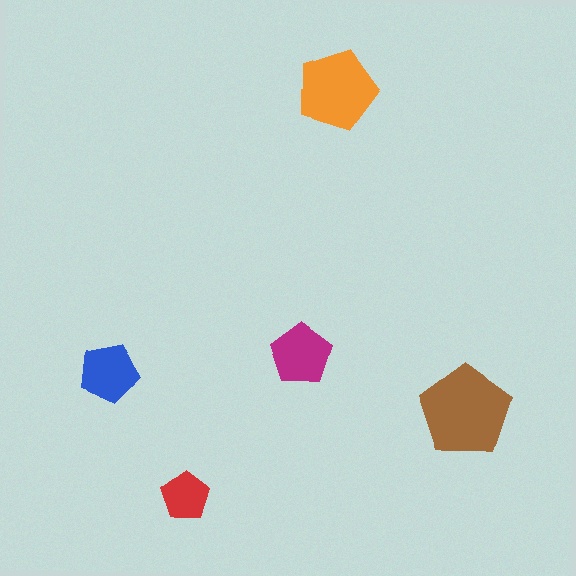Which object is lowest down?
The red pentagon is bottommost.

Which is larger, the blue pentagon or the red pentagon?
The blue one.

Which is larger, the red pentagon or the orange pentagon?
The orange one.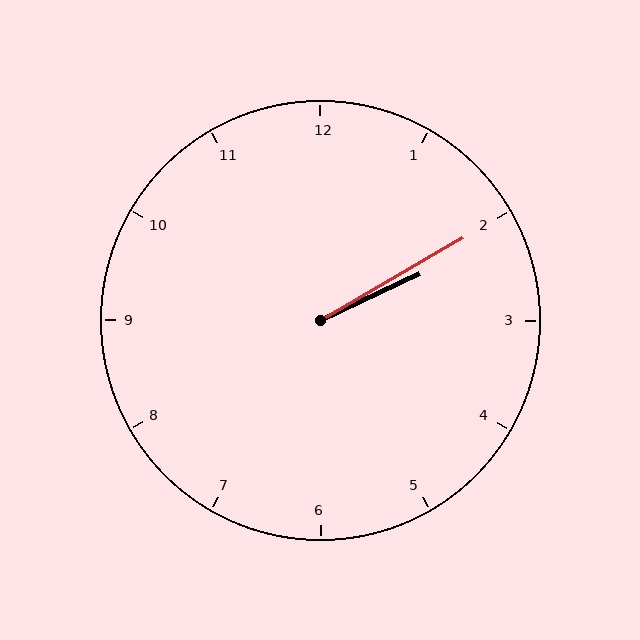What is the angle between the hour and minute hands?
Approximately 5 degrees.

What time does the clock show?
2:10.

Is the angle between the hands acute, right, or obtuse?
It is acute.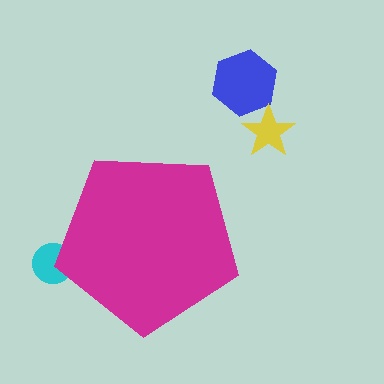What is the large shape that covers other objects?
A magenta pentagon.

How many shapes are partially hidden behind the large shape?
1 shape is partially hidden.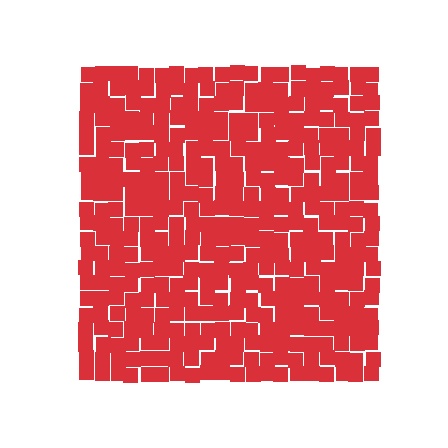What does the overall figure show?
The overall figure shows a square.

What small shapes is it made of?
It is made of small squares.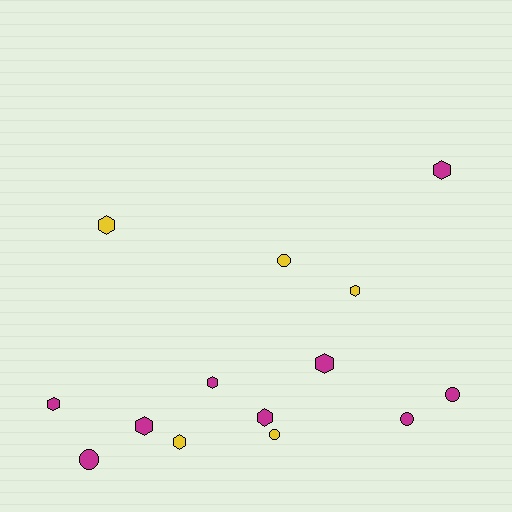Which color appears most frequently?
Magenta, with 9 objects.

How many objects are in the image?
There are 14 objects.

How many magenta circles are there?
There are 3 magenta circles.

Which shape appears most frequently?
Hexagon, with 9 objects.